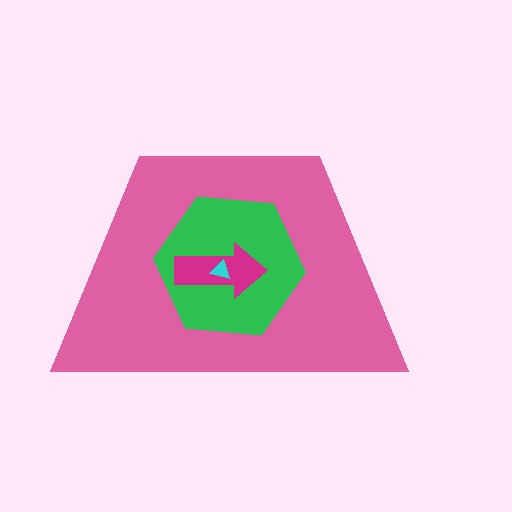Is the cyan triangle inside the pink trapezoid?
Yes.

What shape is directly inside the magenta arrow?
The cyan triangle.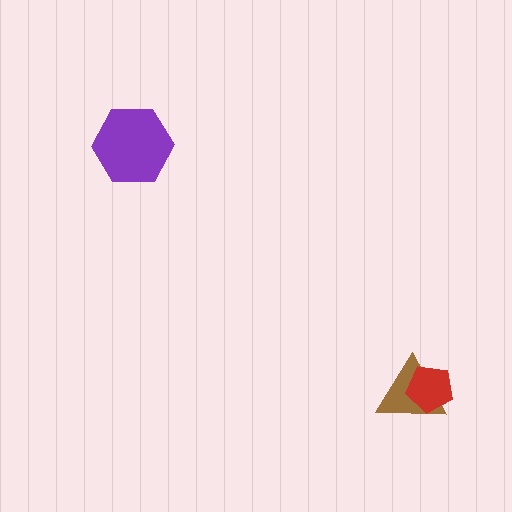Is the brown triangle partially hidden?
Yes, it is partially covered by another shape.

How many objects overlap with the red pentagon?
1 object overlaps with the red pentagon.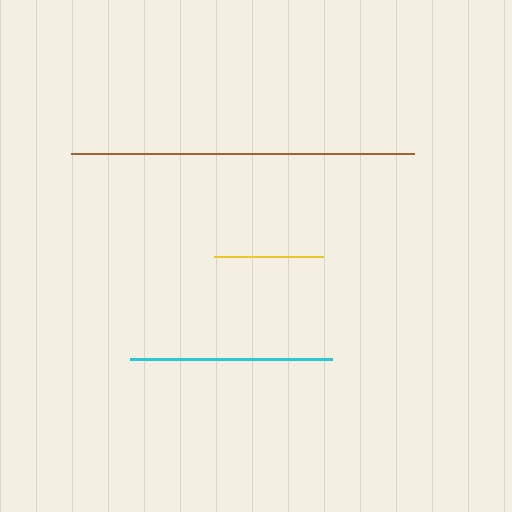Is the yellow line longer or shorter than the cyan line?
The cyan line is longer than the yellow line.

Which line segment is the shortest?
The yellow line is the shortest at approximately 109 pixels.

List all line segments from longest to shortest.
From longest to shortest: brown, cyan, yellow.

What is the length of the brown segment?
The brown segment is approximately 343 pixels long.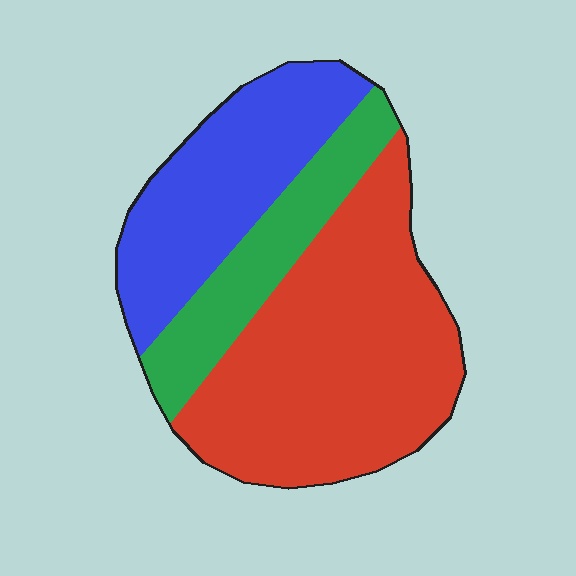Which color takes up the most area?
Red, at roughly 50%.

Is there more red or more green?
Red.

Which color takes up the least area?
Green, at roughly 20%.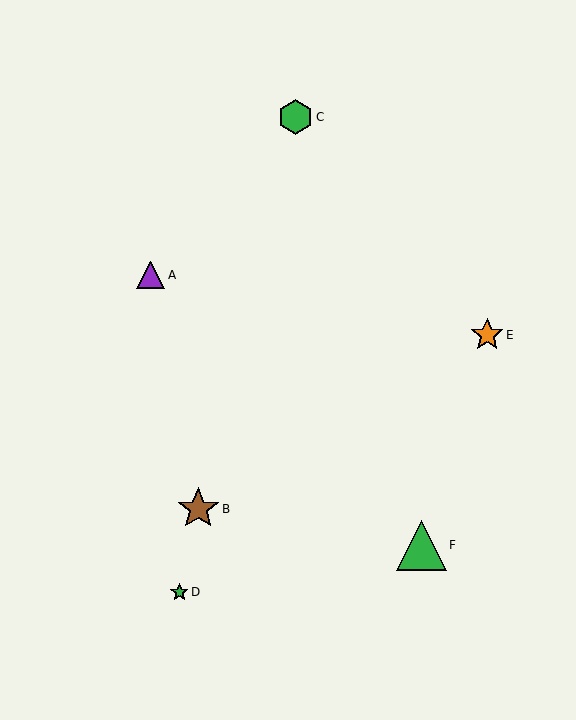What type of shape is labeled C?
Shape C is a green hexagon.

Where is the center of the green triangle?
The center of the green triangle is at (422, 545).